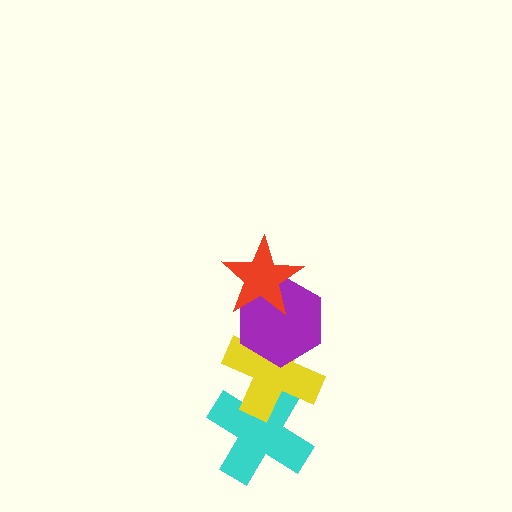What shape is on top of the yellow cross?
The purple hexagon is on top of the yellow cross.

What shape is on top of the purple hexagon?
The red star is on top of the purple hexagon.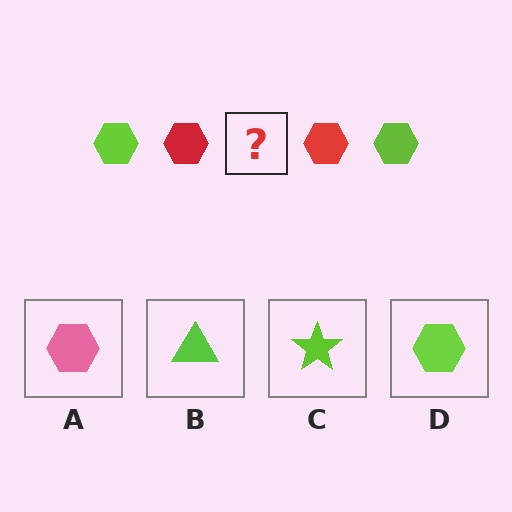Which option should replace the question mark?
Option D.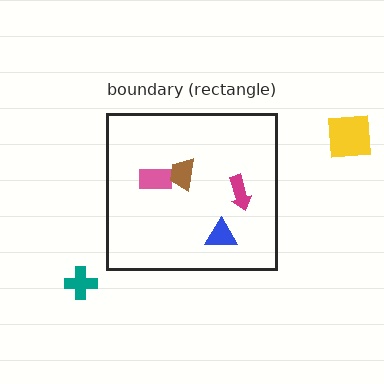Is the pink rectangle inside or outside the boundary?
Inside.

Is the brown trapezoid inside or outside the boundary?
Inside.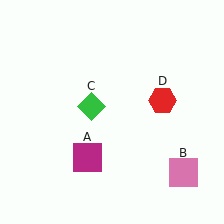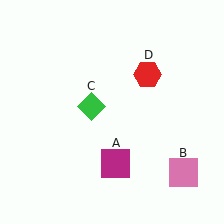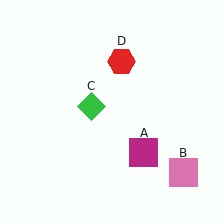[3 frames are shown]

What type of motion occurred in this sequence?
The magenta square (object A), red hexagon (object D) rotated counterclockwise around the center of the scene.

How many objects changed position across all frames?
2 objects changed position: magenta square (object A), red hexagon (object D).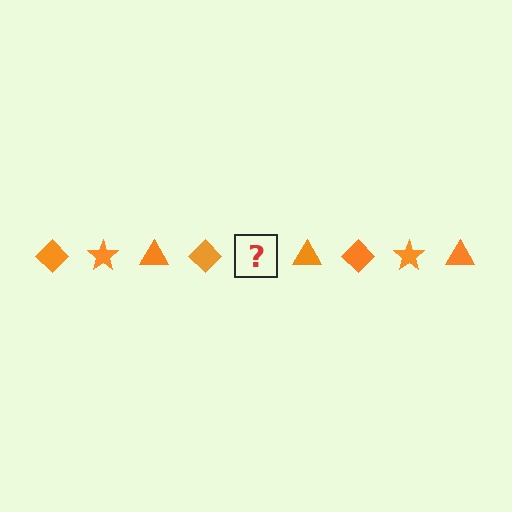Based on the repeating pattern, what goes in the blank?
The blank should be an orange star.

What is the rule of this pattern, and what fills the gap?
The rule is that the pattern cycles through diamond, star, triangle shapes in orange. The gap should be filled with an orange star.